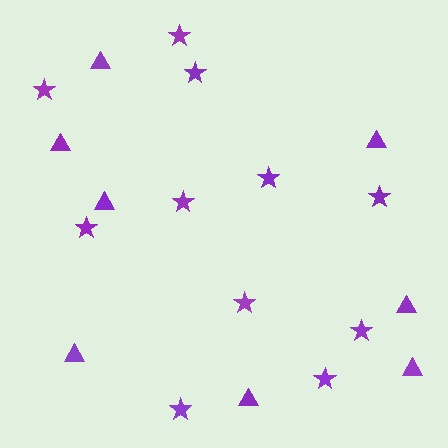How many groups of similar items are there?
There are 2 groups: one group of stars (11) and one group of triangles (8).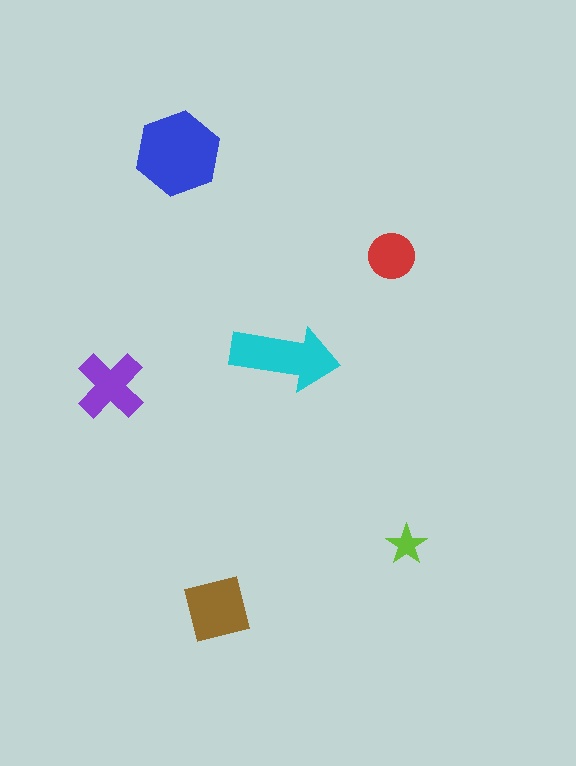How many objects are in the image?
There are 6 objects in the image.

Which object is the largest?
The blue hexagon.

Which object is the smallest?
The lime star.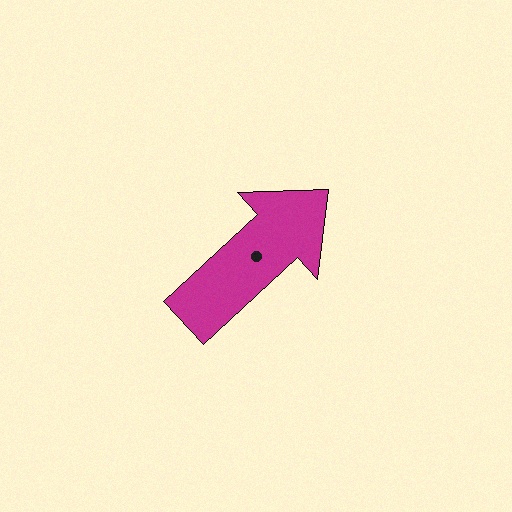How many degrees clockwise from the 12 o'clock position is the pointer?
Approximately 47 degrees.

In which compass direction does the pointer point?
Northeast.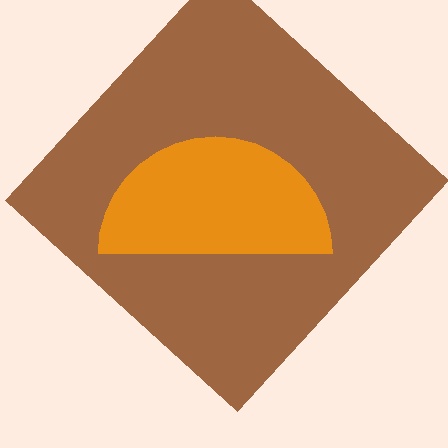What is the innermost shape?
The orange semicircle.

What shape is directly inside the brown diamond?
The orange semicircle.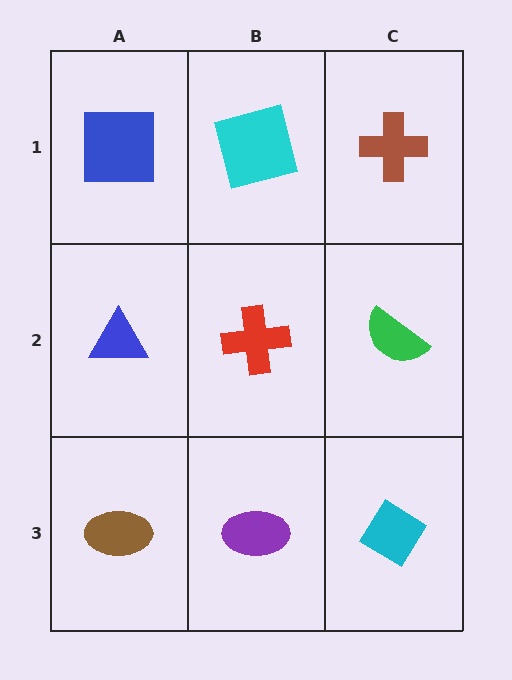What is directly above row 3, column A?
A blue triangle.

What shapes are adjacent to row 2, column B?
A cyan square (row 1, column B), a purple ellipse (row 3, column B), a blue triangle (row 2, column A), a green semicircle (row 2, column C).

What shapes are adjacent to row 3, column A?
A blue triangle (row 2, column A), a purple ellipse (row 3, column B).